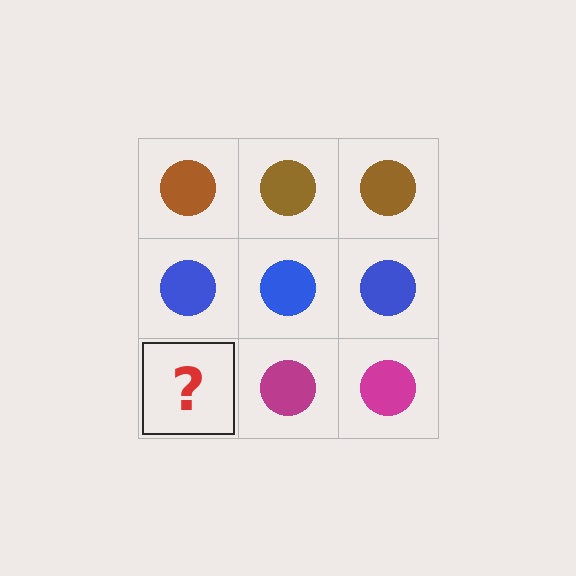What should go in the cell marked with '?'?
The missing cell should contain a magenta circle.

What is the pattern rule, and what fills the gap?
The rule is that each row has a consistent color. The gap should be filled with a magenta circle.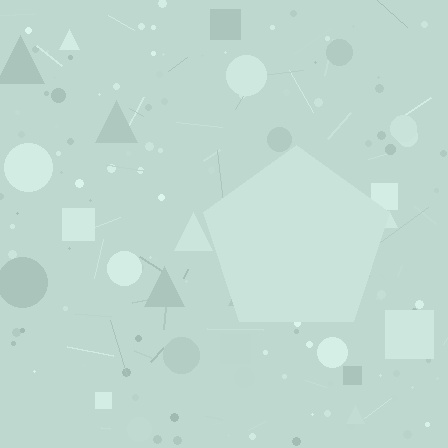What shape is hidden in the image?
A pentagon is hidden in the image.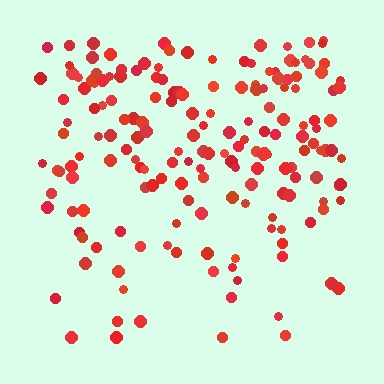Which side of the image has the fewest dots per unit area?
The bottom.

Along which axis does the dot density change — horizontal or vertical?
Vertical.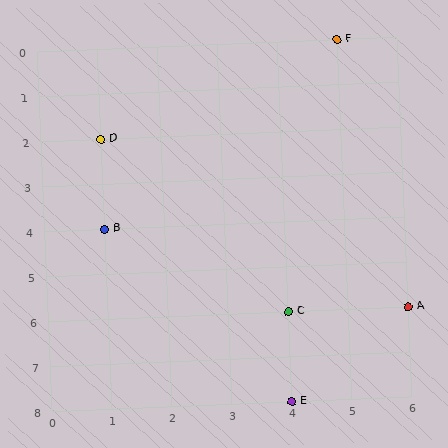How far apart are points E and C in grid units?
Points E and C are 2 rows apart.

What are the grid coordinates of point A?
Point A is at grid coordinates (6, 6).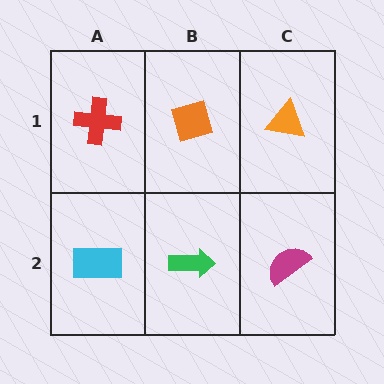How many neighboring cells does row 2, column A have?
2.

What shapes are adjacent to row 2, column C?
An orange triangle (row 1, column C), a green arrow (row 2, column B).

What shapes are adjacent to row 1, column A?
A cyan rectangle (row 2, column A), an orange diamond (row 1, column B).